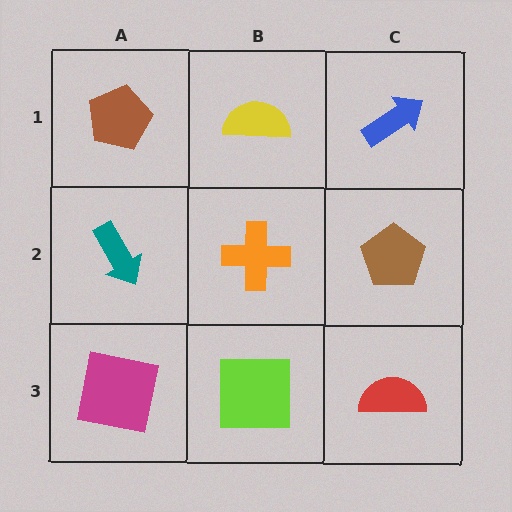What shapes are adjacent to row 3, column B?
An orange cross (row 2, column B), a magenta square (row 3, column A), a red semicircle (row 3, column C).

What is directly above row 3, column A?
A teal arrow.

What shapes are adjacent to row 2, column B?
A yellow semicircle (row 1, column B), a lime square (row 3, column B), a teal arrow (row 2, column A), a brown pentagon (row 2, column C).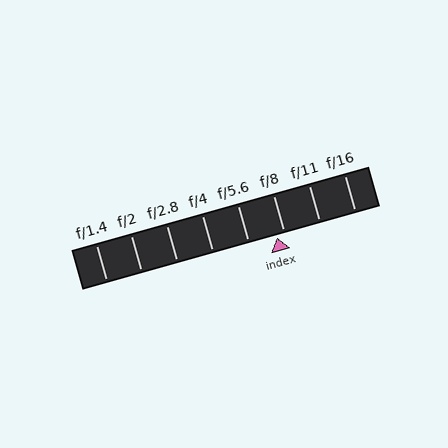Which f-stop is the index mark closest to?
The index mark is closest to f/8.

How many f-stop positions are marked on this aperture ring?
There are 8 f-stop positions marked.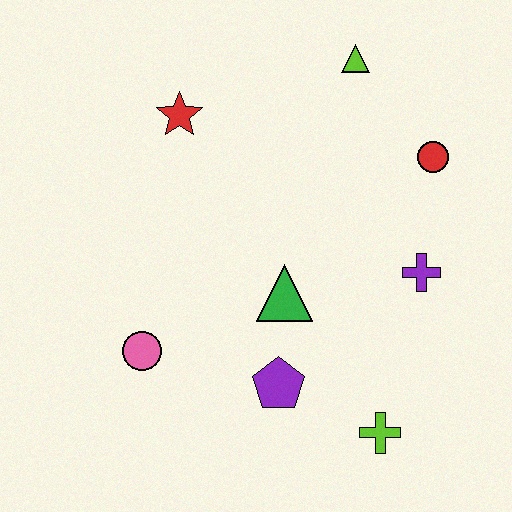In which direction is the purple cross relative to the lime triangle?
The purple cross is below the lime triangle.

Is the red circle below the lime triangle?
Yes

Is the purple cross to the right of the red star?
Yes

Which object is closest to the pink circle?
The purple pentagon is closest to the pink circle.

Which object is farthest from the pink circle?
The lime triangle is farthest from the pink circle.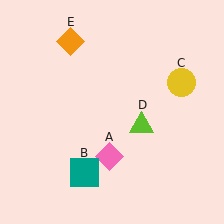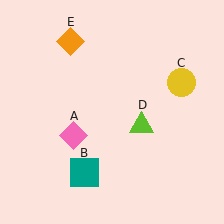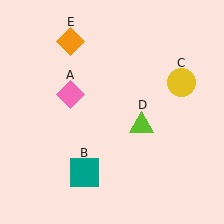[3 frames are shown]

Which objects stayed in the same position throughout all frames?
Teal square (object B) and yellow circle (object C) and lime triangle (object D) and orange diamond (object E) remained stationary.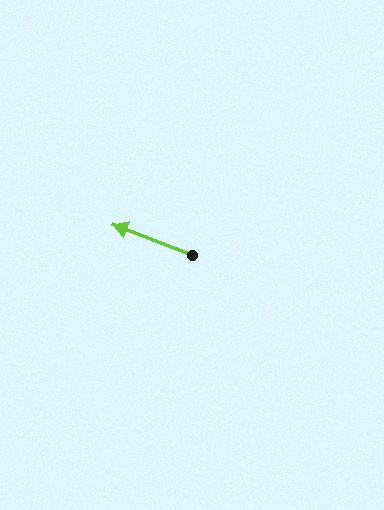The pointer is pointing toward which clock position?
Roughly 10 o'clock.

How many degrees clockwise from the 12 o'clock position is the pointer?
Approximately 291 degrees.